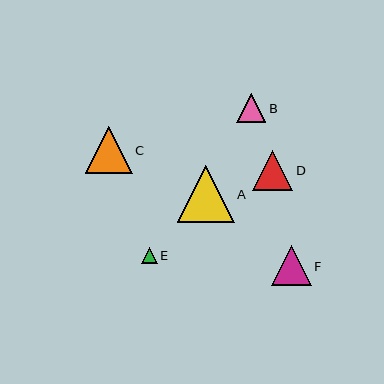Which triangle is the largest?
Triangle A is the largest with a size of approximately 57 pixels.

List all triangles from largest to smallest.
From largest to smallest: A, C, D, F, B, E.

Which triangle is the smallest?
Triangle E is the smallest with a size of approximately 15 pixels.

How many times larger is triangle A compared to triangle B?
Triangle A is approximately 2.0 times the size of triangle B.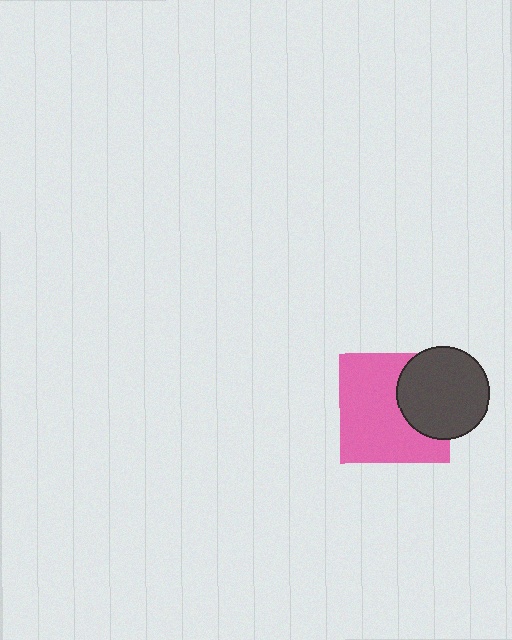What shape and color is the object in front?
The object in front is a dark gray circle.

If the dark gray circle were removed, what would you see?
You would see the complete pink square.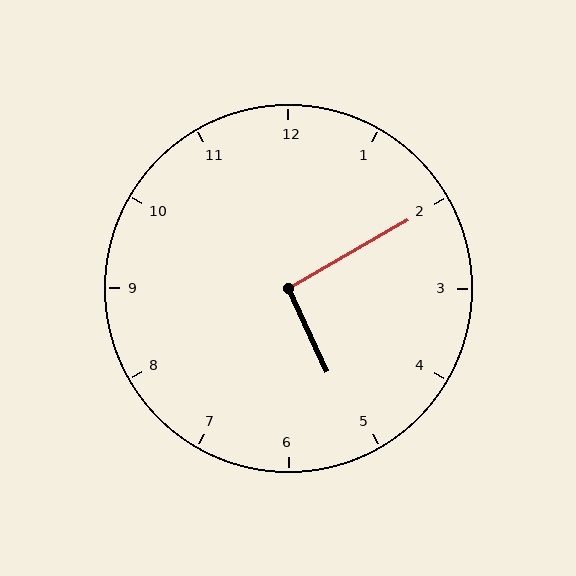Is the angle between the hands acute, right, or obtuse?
It is right.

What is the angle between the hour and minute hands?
Approximately 95 degrees.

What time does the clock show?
5:10.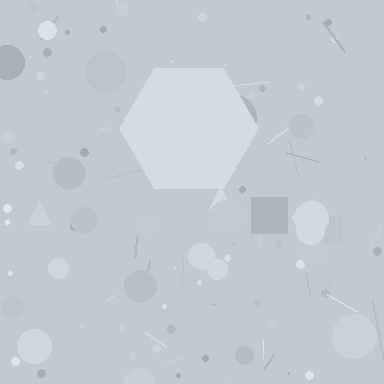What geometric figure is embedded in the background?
A hexagon is embedded in the background.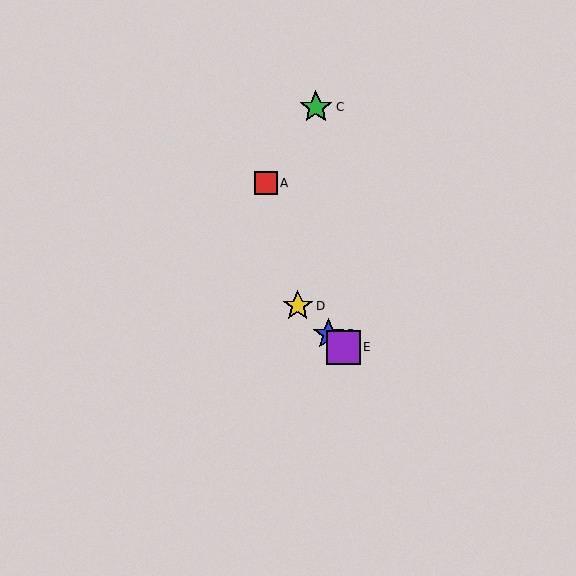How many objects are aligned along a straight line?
3 objects (B, D, E) are aligned along a straight line.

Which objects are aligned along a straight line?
Objects B, D, E are aligned along a straight line.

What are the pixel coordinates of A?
Object A is at (266, 183).